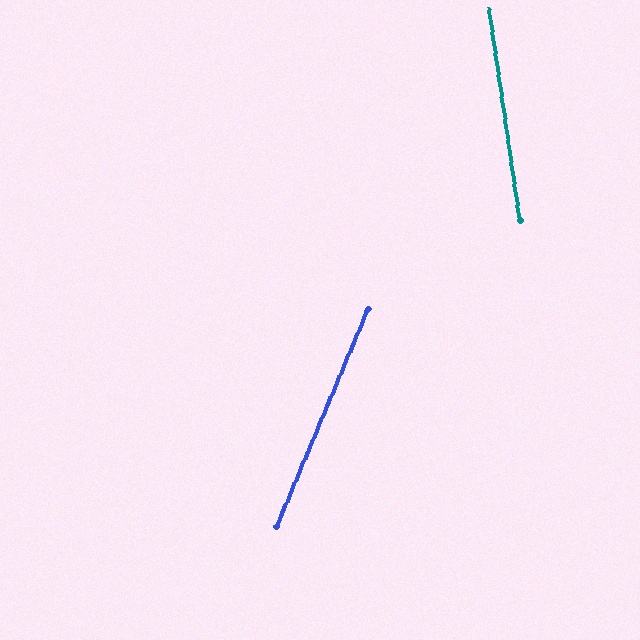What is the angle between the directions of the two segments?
Approximately 31 degrees.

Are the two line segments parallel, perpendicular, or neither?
Neither parallel nor perpendicular — they differ by about 31°.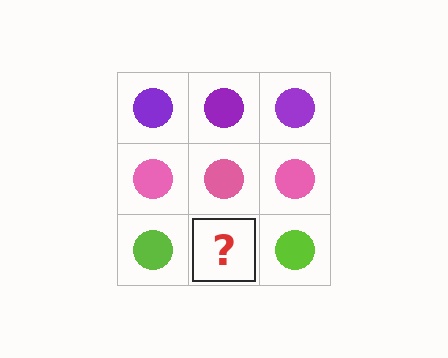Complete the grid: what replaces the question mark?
The question mark should be replaced with a lime circle.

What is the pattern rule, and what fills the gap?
The rule is that each row has a consistent color. The gap should be filled with a lime circle.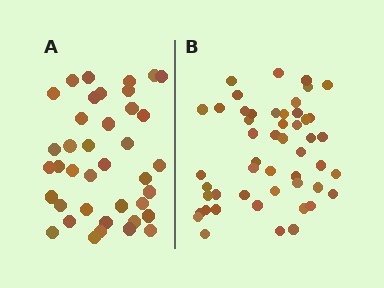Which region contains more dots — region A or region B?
Region B (the right region) has more dots.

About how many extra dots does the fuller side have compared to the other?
Region B has roughly 12 or so more dots than region A.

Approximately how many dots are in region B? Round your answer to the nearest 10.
About 50 dots.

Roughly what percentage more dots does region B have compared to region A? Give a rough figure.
About 30% more.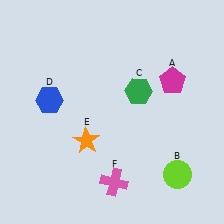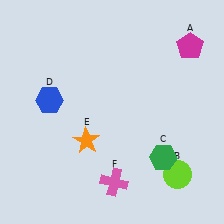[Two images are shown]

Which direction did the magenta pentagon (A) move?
The magenta pentagon (A) moved up.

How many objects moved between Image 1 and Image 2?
2 objects moved between the two images.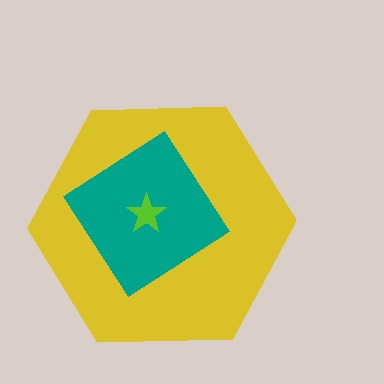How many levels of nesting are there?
3.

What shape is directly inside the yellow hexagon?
The teal diamond.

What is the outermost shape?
The yellow hexagon.